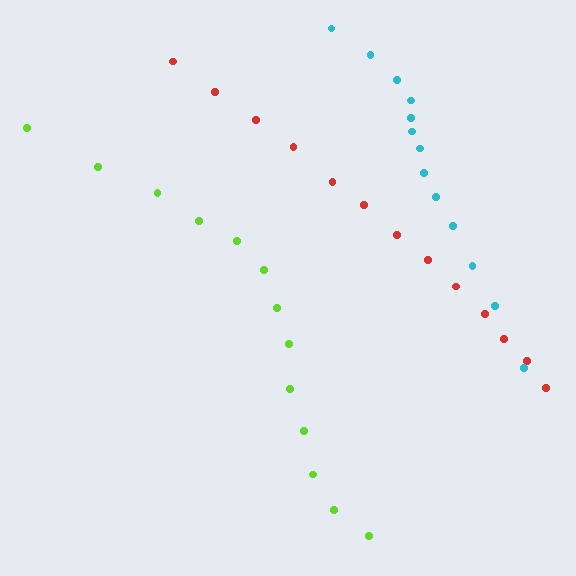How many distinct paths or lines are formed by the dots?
There are 3 distinct paths.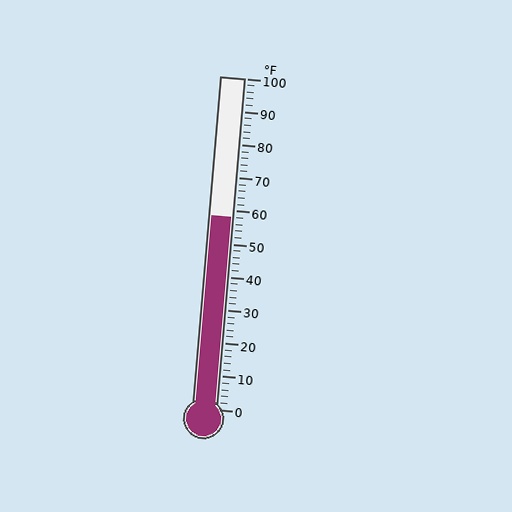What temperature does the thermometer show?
The thermometer shows approximately 58°F.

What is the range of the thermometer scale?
The thermometer scale ranges from 0°F to 100°F.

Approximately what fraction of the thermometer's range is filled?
The thermometer is filled to approximately 60% of its range.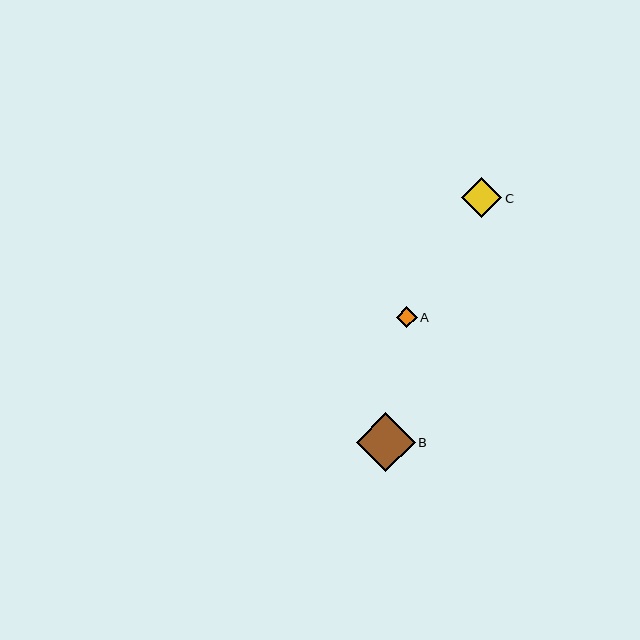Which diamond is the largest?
Diamond B is the largest with a size of approximately 59 pixels.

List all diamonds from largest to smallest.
From largest to smallest: B, C, A.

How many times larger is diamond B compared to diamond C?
Diamond B is approximately 1.5 times the size of diamond C.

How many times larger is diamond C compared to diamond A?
Diamond C is approximately 1.9 times the size of diamond A.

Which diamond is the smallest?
Diamond A is the smallest with a size of approximately 21 pixels.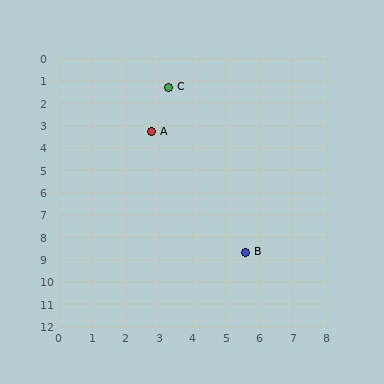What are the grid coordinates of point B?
Point B is at approximately (5.6, 8.7).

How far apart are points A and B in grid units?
Points A and B are about 6.1 grid units apart.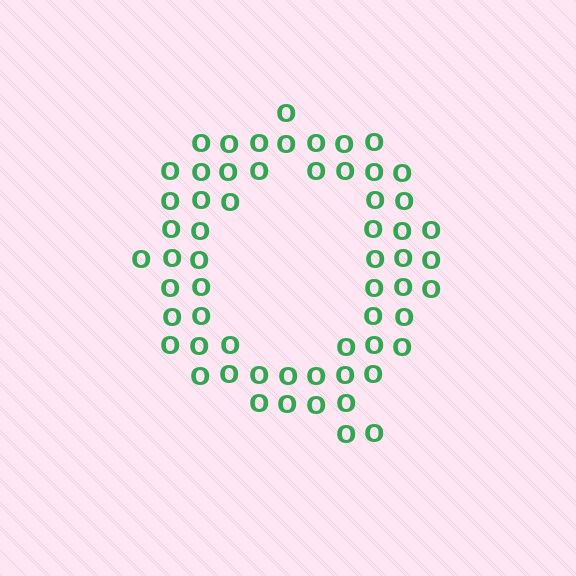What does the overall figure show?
The overall figure shows the letter Q.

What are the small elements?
The small elements are letter O's.